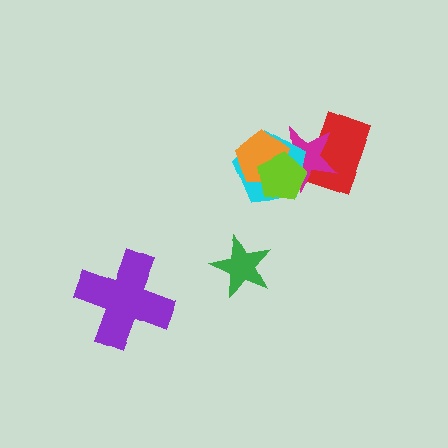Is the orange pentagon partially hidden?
Yes, it is partially covered by another shape.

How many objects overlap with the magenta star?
4 objects overlap with the magenta star.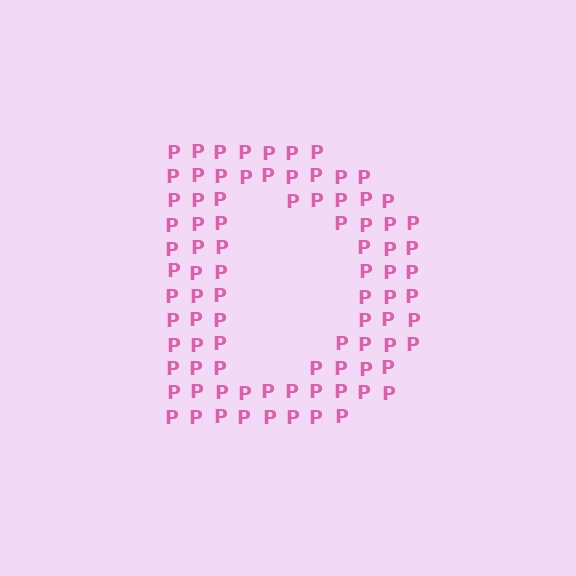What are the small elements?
The small elements are letter P's.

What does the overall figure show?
The overall figure shows the letter D.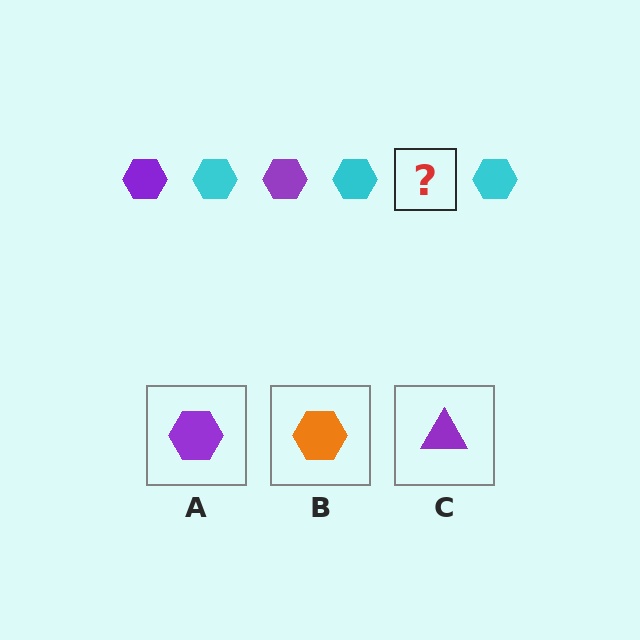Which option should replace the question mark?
Option A.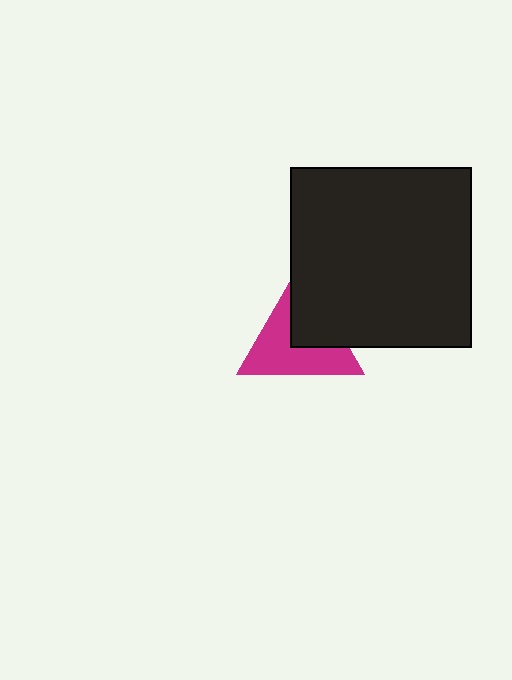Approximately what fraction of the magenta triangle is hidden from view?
Roughly 40% of the magenta triangle is hidden behind the black square.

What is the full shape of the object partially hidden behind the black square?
The partially hidden object is a magenta triangle.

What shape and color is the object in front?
The object in front is a black square.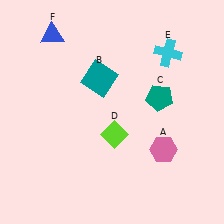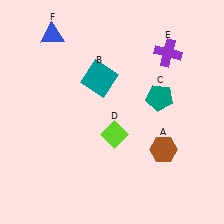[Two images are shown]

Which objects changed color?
A changed from pink to brown. E changed from cyan to purple.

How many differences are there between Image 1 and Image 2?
There are 2 differences between the two images.